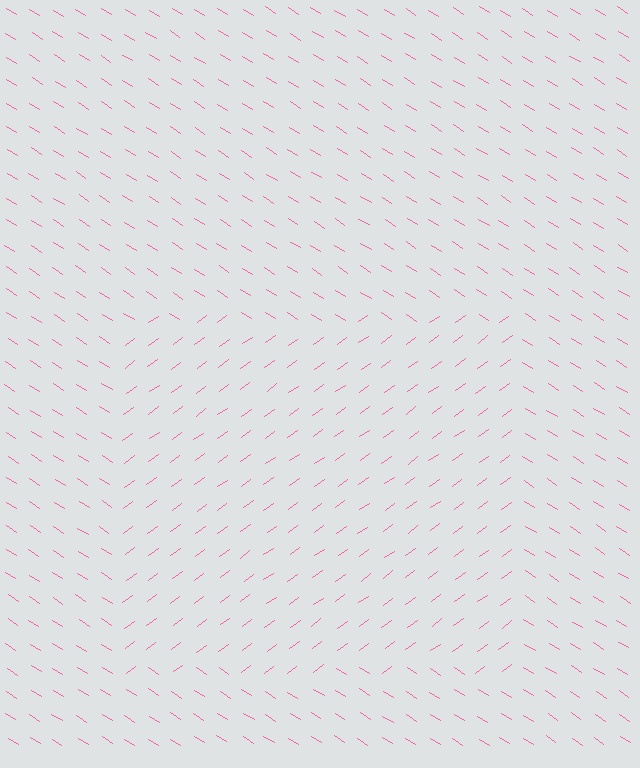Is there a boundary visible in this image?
Yes, there is a texture boundary formed by a change in line orientation.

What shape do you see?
I see a rectangle.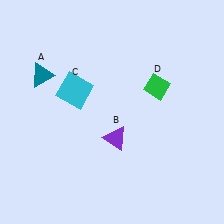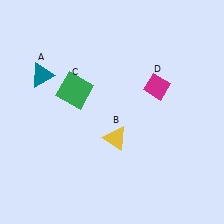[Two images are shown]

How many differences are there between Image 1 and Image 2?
There are 3 differences between the two images.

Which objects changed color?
B changed from purple to yellow. C changed from cyan to green. D changed from green to magenta.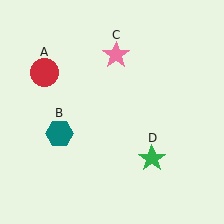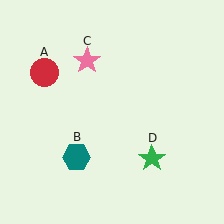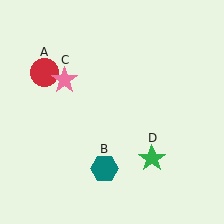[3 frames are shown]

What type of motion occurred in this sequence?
The teal hexagon (object B), pink star (object C) rotated counterclockwise around the center of the scene.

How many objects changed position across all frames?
2 objects changed position: teal hexagon (object B), pink star (object C).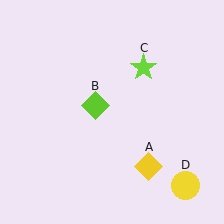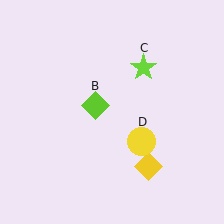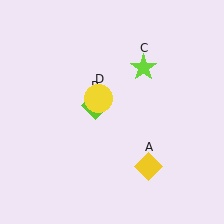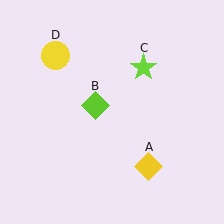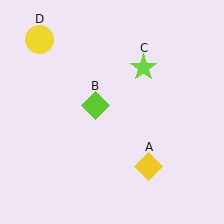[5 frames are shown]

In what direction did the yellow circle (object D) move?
The yellow circle (object D) moved up and to the left.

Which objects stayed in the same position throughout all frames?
Yellow diamond (object A) and lime diamond (object B) and lime star (object C) remained stationary.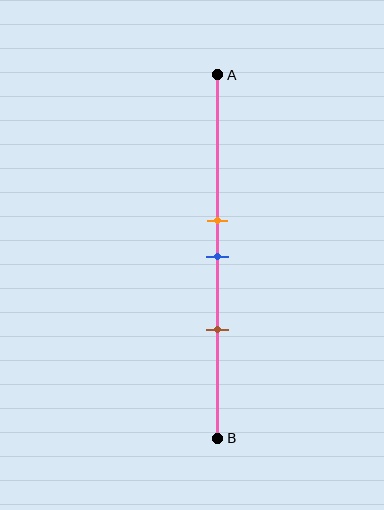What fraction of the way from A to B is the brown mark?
The brown mark is approximately 70% (0.7) of the way from A to B.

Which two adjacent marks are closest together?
The orange and blue marks are the closest adjacent pair.